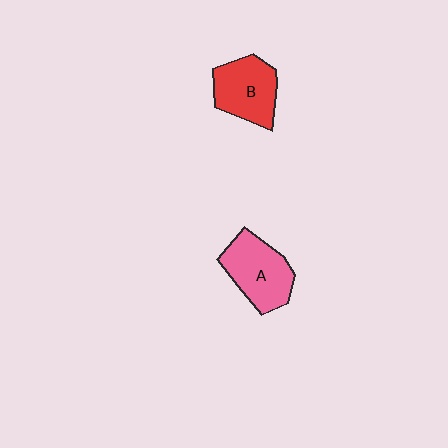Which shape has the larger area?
Shape A (pink).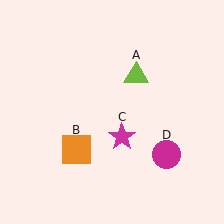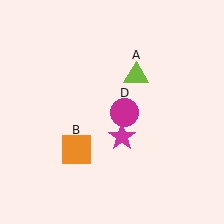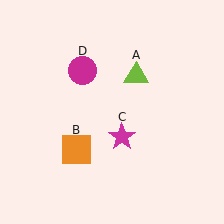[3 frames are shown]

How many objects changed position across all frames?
1 object changed position: magenta circle (object D).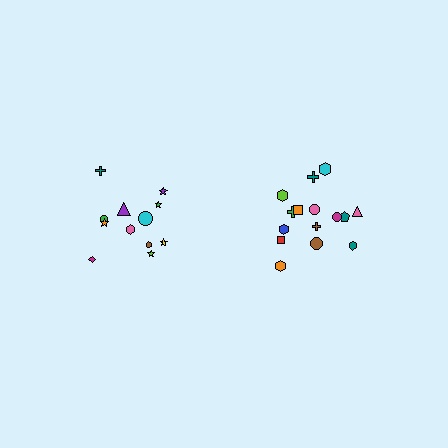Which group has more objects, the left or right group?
The right group.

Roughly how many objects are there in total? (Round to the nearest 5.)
Roughly 25 objects in total.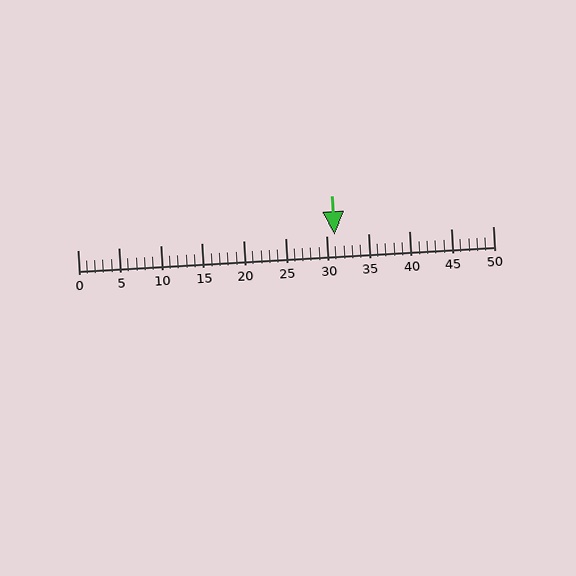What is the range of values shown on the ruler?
The ruler shows values from 0 to 50.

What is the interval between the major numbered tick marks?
The major tick marks are spaced 5 units apart.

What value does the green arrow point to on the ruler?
The green arrow points to approximately 31.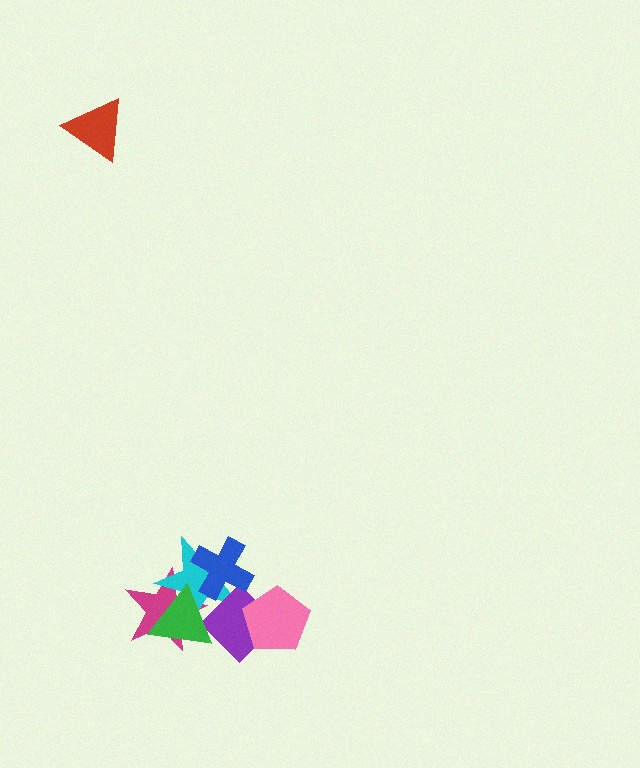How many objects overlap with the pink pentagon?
1 object overlaps with the pink pentagon.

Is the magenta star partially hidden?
Yes, it is partially covered by another shape.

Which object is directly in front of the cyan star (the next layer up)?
The purple diamond is directly in front of the cyan star.